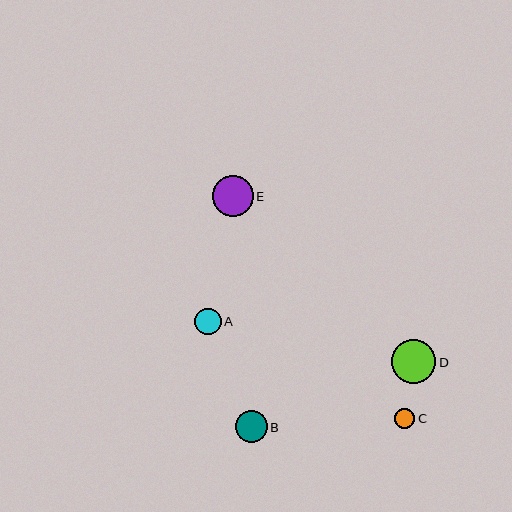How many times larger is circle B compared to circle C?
Circle B is approximately 1.5 times the size of circle C.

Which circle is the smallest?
Circle C is the smallest with a size of approximately 21 pixels.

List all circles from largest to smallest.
From largest to smallest: D, E, B, A, C.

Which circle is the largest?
Circle D is the largest with a size of approximately 44 pixels.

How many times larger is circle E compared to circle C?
Circle E is approximately 2.0 times the size of circle C.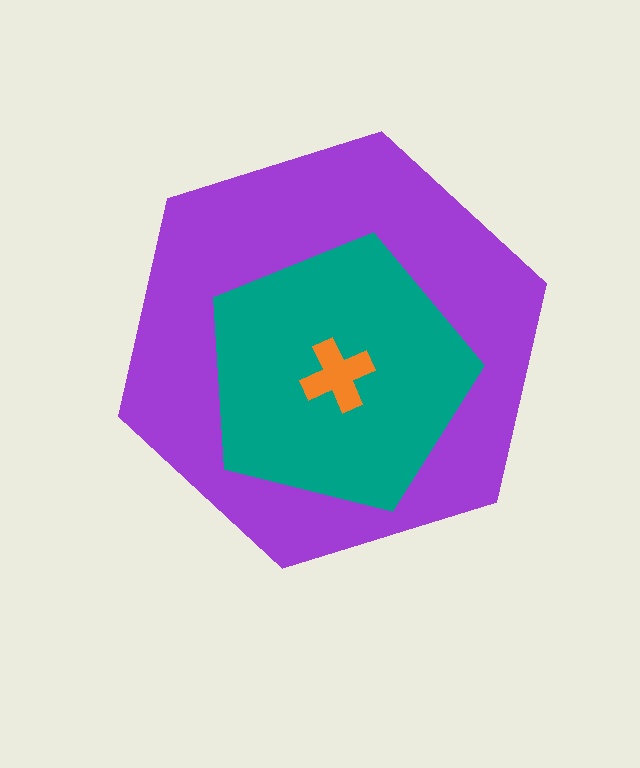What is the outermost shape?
The purple hexagon.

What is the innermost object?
The orange cross.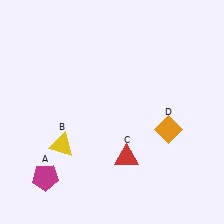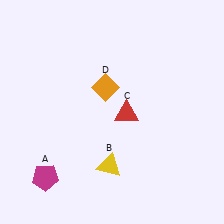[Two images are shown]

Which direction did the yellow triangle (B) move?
The yellow triangle (B) moved right.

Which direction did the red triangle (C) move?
The red triangle (C) moved up.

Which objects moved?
The objects that moved are: the yellow triangle (B), the red triangle (C), the orange diamond (D).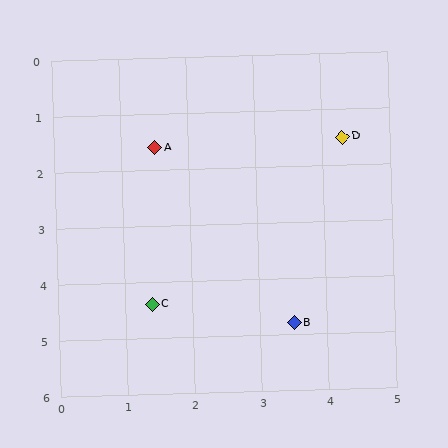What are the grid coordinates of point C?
Point C is at approximately (1.4, 4.4).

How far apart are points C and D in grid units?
Points C and D are about 4.1 grid units apart.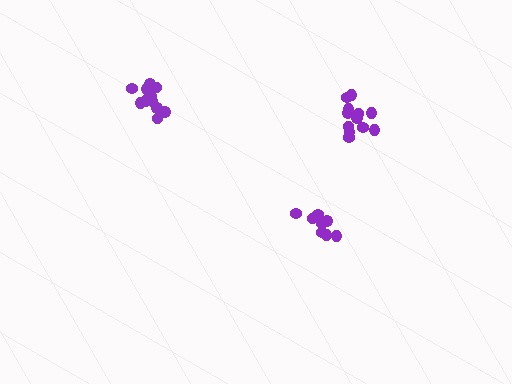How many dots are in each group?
Group 1: 9 dots, Group 2: 13 dots, Group 3: 12 dots (34 total).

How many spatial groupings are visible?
There are 3 spatial groupings.